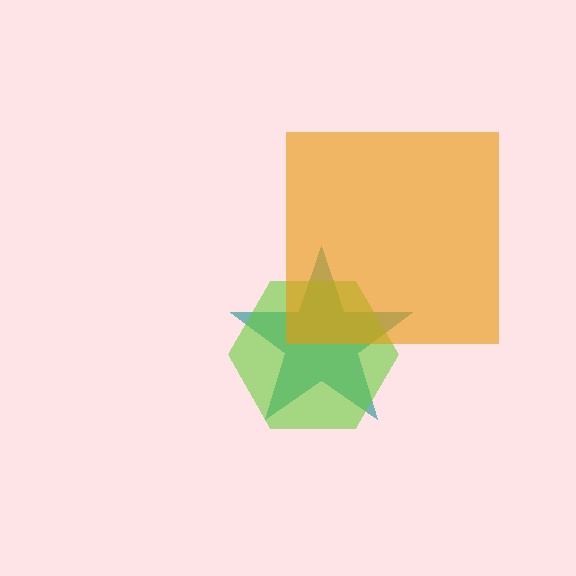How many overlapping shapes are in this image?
There are 3 overlapping shapes in the image.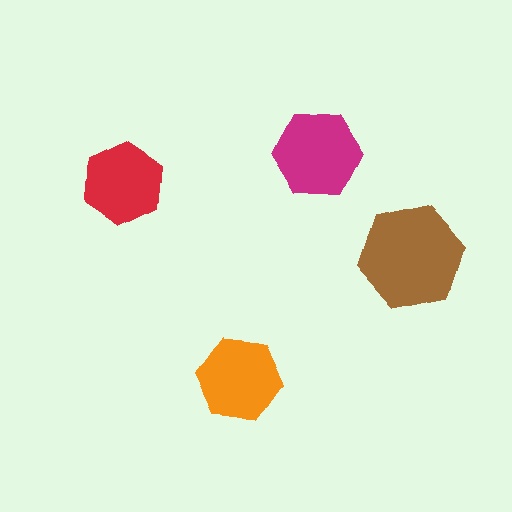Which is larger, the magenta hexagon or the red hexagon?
The magenta one.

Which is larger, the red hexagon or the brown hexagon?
The brown one.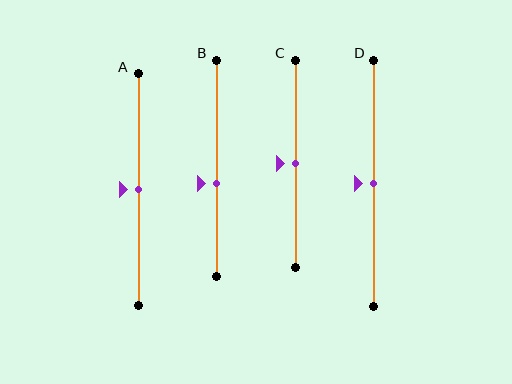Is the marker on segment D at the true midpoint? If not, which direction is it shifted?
Yes, the marker on segment D is at the true midpoint.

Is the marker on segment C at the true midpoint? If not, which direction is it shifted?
Yes, the marker on segment C is at the true midpoint.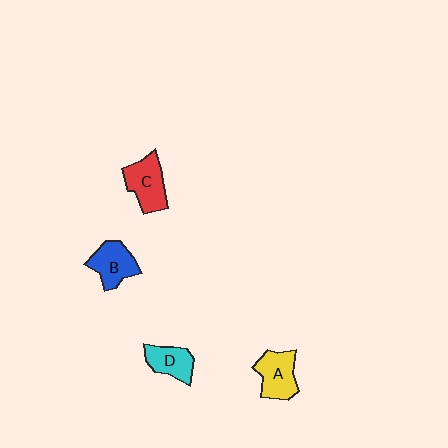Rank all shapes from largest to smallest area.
From largest to smallest: C (red), A (yellow), B (blue), D (cyan).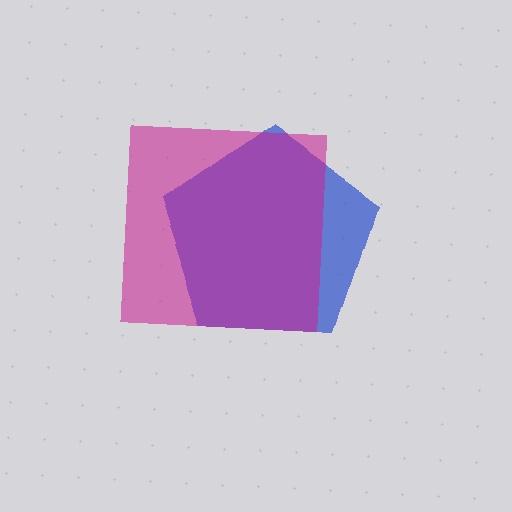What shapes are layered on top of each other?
The layered shapes are: a blue pentagon, a magenta square.